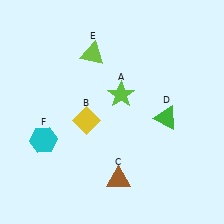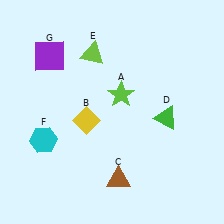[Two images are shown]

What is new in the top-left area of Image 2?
A purple square (G) was added in the top-left area of Image 2.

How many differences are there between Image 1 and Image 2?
There is 1 difference between the two images.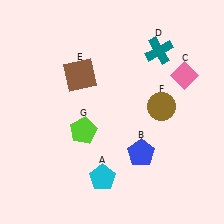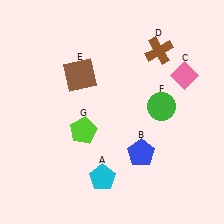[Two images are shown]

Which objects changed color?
D changed from teal to brown. F changed from brown to green.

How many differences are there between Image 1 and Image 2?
There are 2 differences between the two images.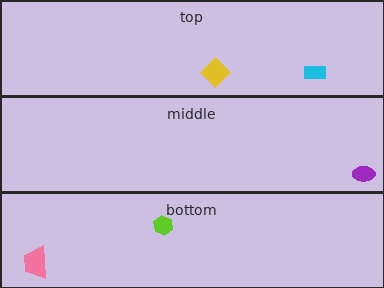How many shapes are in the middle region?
1.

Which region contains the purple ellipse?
The middle region.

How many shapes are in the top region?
2.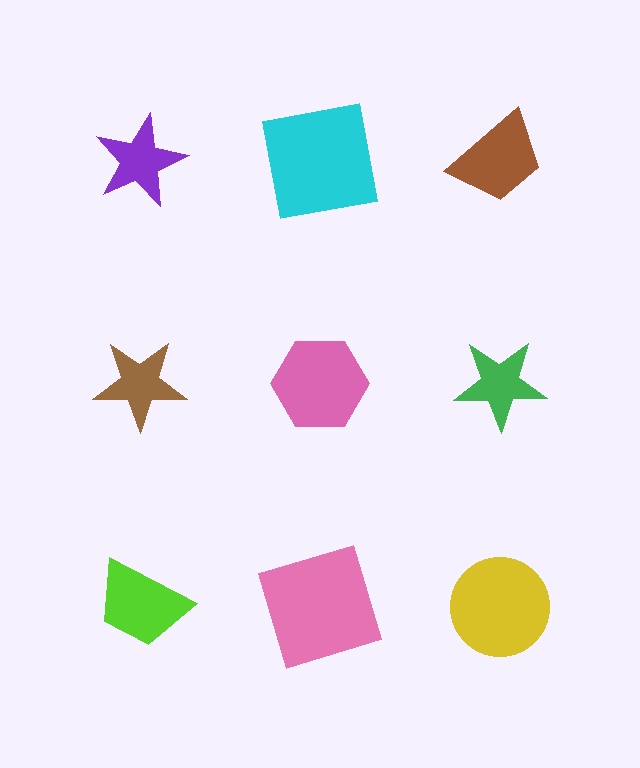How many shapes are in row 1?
3 shapes.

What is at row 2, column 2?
A pink hexagon.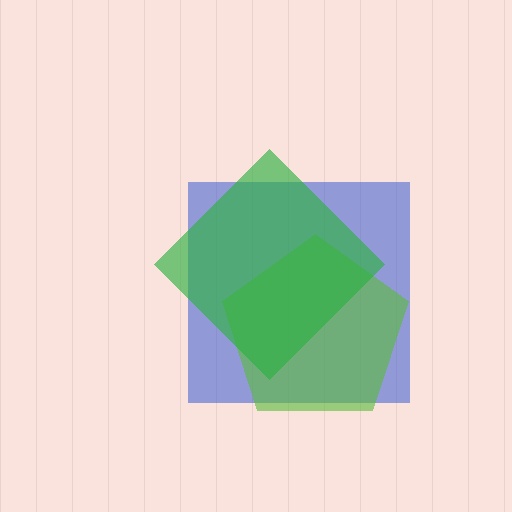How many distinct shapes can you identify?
There are 3 distinct shapes: a blue square, a lime pentagon, a green diamond.